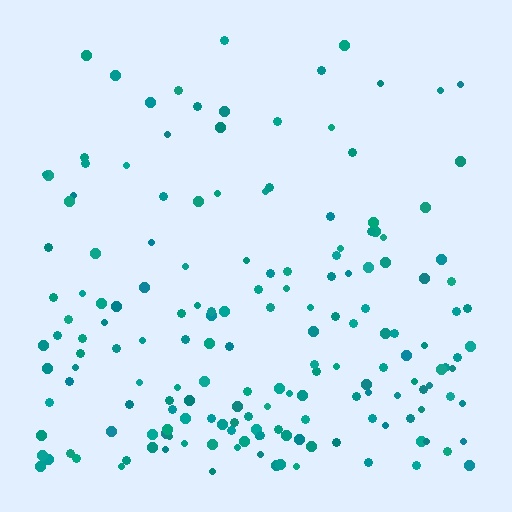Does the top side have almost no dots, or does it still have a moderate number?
Still a moderate number, just noticeably fewer than the bottom.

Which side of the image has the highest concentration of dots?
The bottom.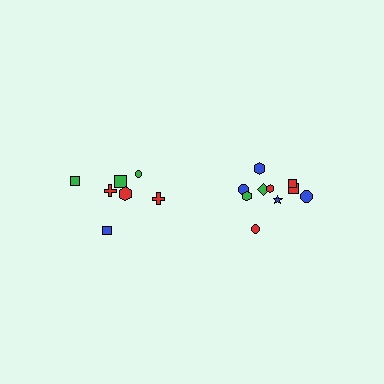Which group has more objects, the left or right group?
The right group.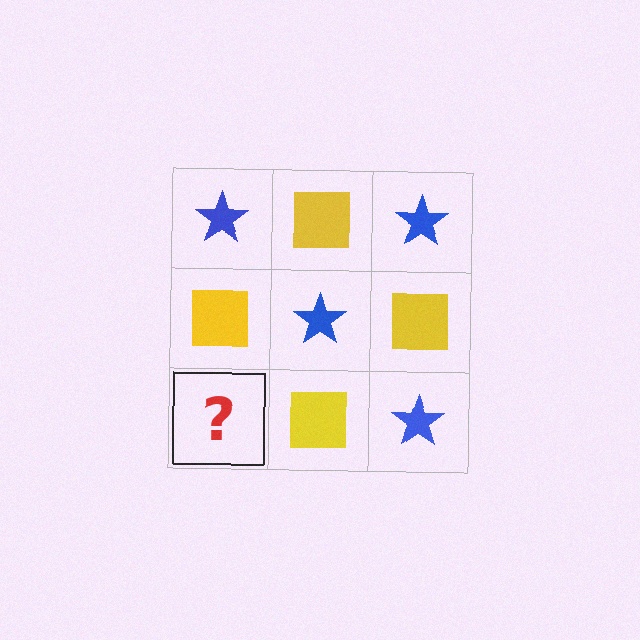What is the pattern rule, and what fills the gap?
The rule is that it alternates blue star and yellow square in a checkerboard pattern. The gap should be filled with a blue star.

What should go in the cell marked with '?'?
The missing cell should contain a blue star.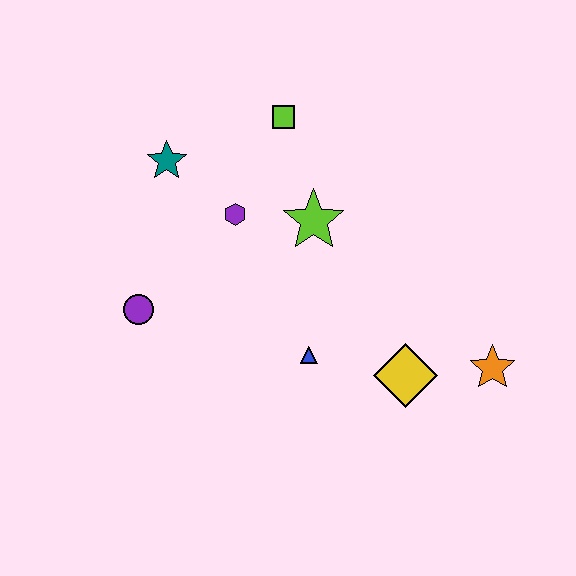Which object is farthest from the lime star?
The orange star is farthest from the lime star.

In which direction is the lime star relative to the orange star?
The lime star is to the left of the orange star.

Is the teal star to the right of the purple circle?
Yes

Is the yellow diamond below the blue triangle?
Yes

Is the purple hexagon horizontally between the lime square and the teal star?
Yes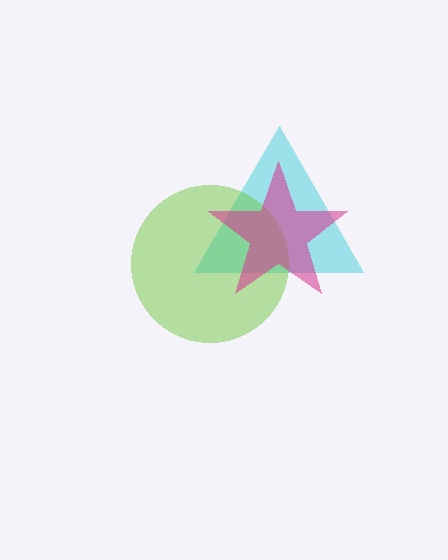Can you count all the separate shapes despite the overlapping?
Yes, there are 3 separate shapes.